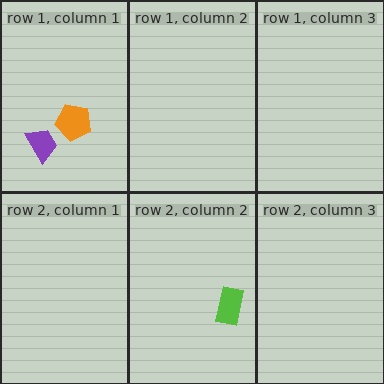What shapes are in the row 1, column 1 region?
The orange pentagon, the purple trapezoid.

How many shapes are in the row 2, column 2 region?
1.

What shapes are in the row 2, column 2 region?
The lime rectangle.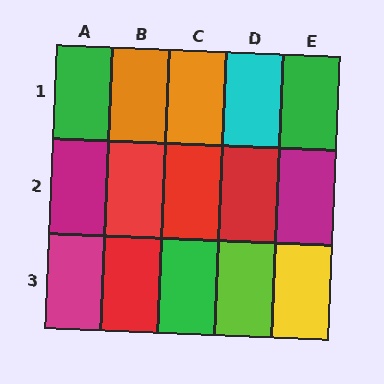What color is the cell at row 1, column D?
Cyan.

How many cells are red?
4 cells are red.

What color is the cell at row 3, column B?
Red.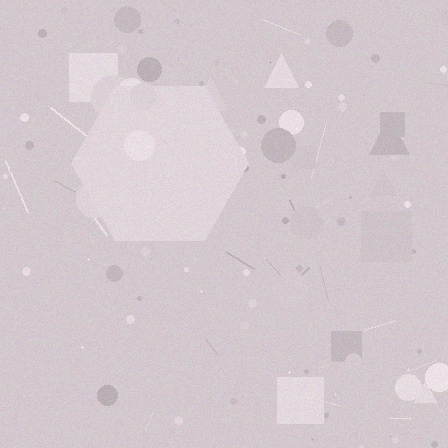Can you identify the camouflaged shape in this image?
The camouflaged shape is a hexagon.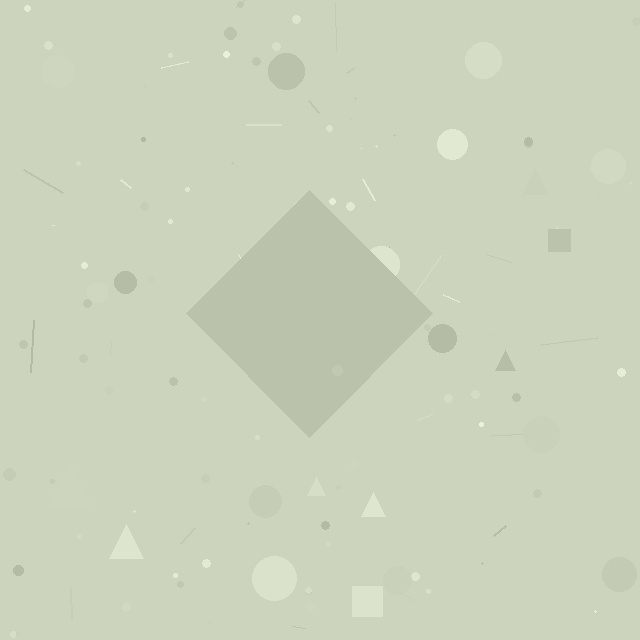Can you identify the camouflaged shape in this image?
The camouflaged shape is a diamond.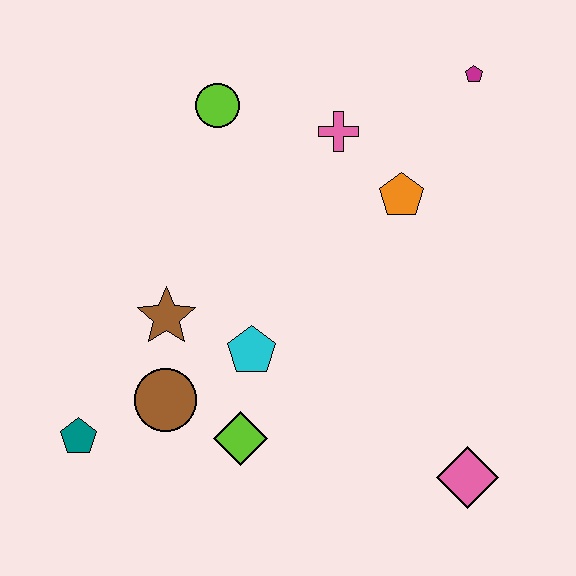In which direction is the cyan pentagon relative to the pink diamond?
The cyan pentagon is to the left of the pink diamond.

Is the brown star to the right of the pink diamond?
No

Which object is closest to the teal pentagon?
The brown circle is closest to the teal pentagon.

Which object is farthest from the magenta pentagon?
The teal pentagon is farthest from the magenta pentagon.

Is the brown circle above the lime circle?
No